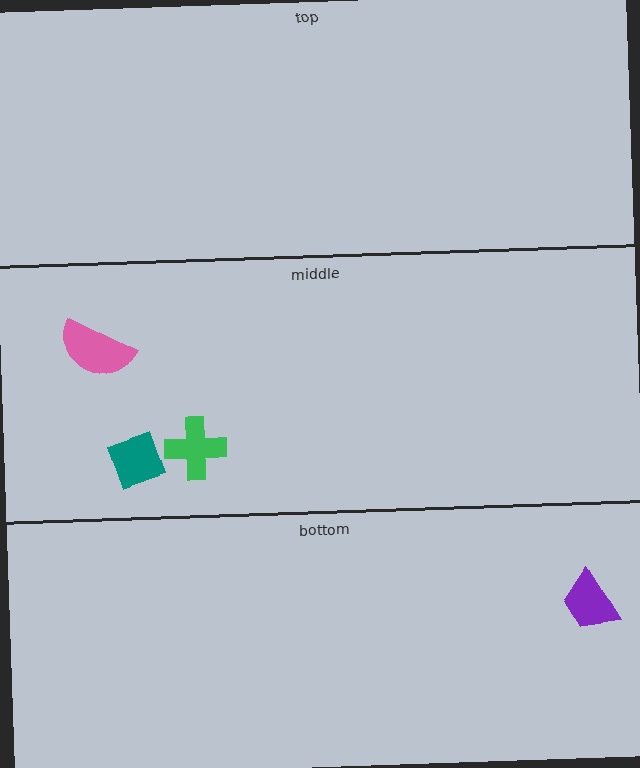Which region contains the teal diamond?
The middle region.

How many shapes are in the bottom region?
1.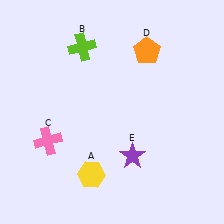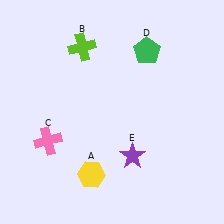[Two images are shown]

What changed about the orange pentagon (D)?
In Image 1, D is orange. In Image 2, it changed to green.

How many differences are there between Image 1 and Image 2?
There is 1 difference between the two images.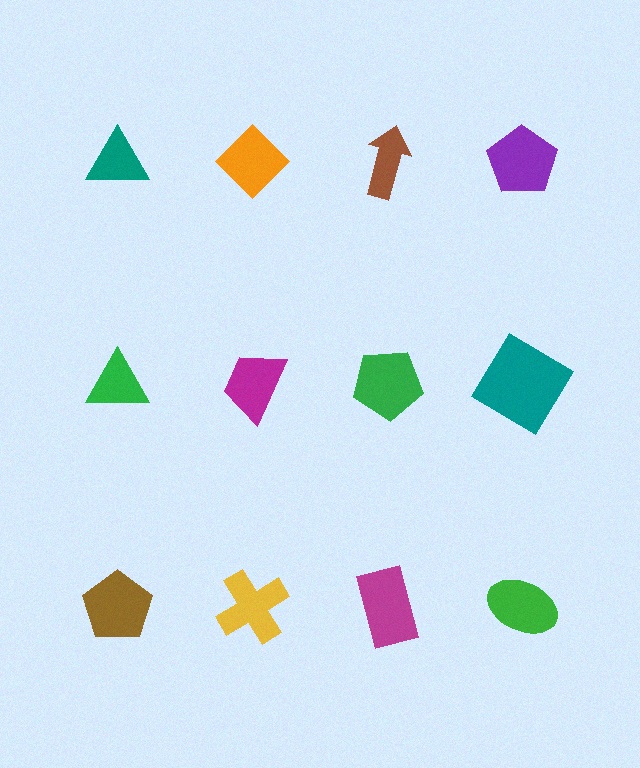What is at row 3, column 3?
A magenta rectangle.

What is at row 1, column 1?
A teal triangle.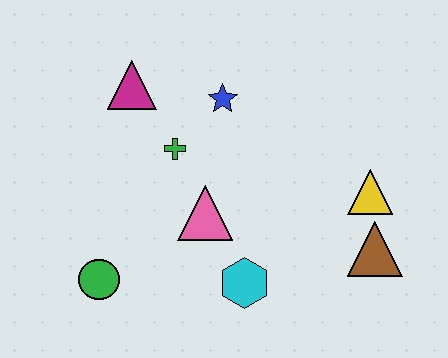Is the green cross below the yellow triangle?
No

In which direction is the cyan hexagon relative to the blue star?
The cyan hexagon is below the blue star.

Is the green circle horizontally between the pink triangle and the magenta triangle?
No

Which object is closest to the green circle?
The pink triangle is closest to the green circle.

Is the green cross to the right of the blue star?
No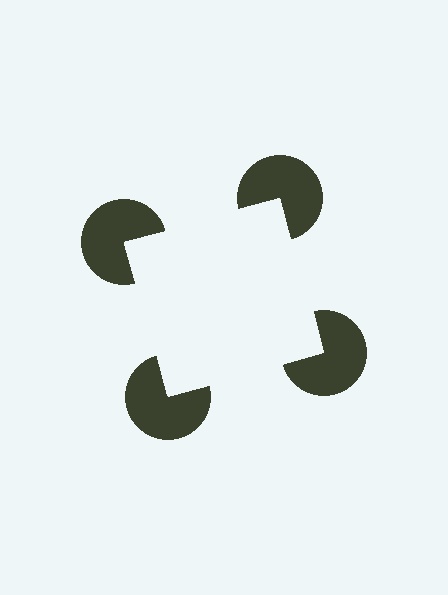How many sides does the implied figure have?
4 sides.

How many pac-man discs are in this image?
There are 4 — one at each vertex of the illusory square.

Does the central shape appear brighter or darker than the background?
It typically appears slightly brighter than the background, even though no actual brightness change is drawn.